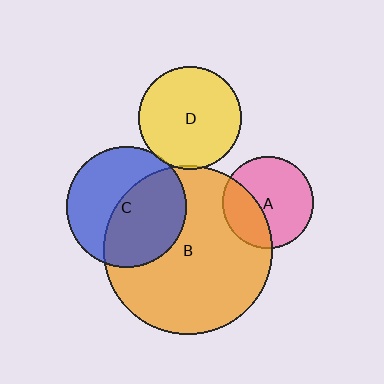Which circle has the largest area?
Circle B (orange).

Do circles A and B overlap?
Yes.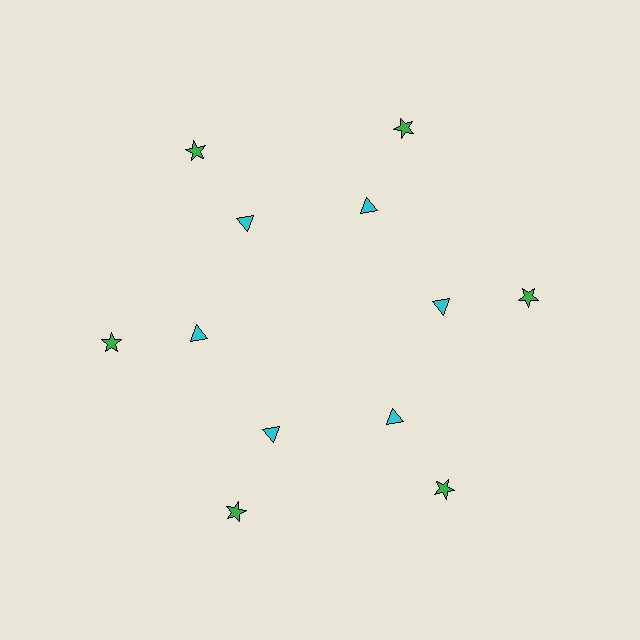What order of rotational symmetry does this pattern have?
This pattern has 6-fold rotational symmetry.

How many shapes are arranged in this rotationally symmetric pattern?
There are 12 shapes, arranged in 6 groups of 2.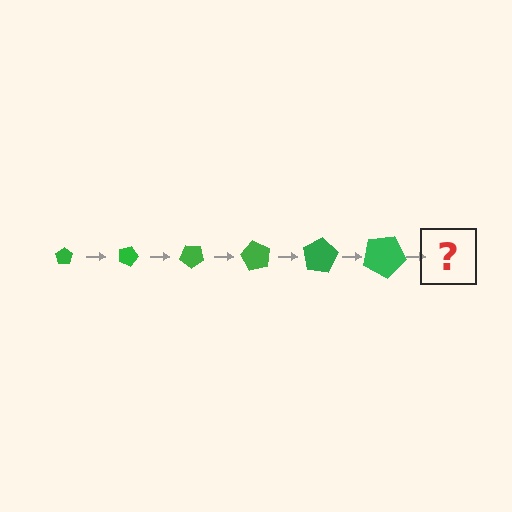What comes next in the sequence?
The next element should be a pentagon, larger than the previous one and rotated 120 degrees from the start.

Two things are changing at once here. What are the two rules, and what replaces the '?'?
The two rules are that the pentagon grows larger each step and it rotates 20 degrees each step. The '?' should be a pentagon, larger than the previous one and rotated 120 degrees from the start.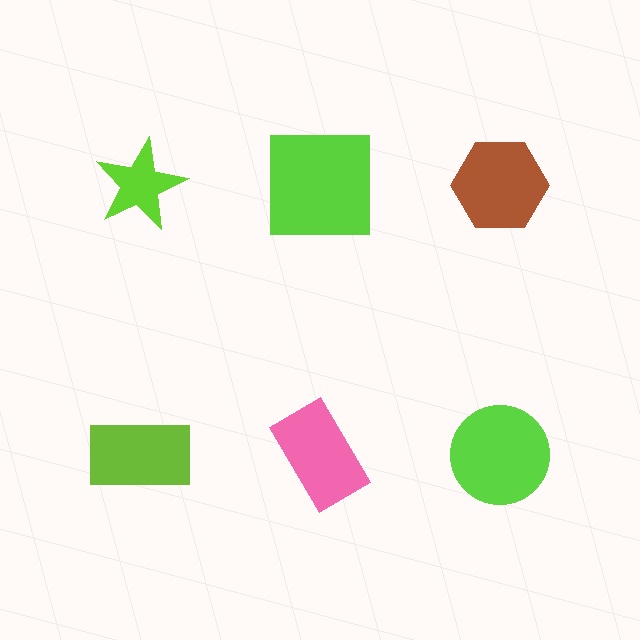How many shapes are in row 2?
3 shapes.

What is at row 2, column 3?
A lime circle.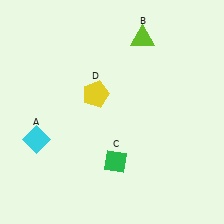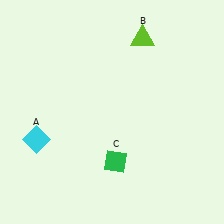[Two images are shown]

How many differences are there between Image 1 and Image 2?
There is 1 difference between the two images.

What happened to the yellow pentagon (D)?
The yellow pentagon (D) was removed in Image 2. It was in the top-left area of Image 1.